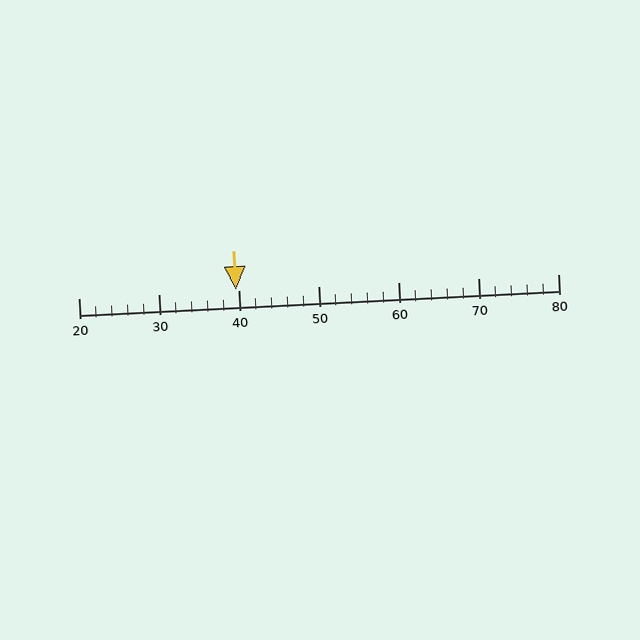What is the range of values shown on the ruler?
The ruler shows values from 20 to 80.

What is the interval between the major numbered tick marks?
The major tick marks are spaced 10 units apart.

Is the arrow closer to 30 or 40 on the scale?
The arrow is closer to 40.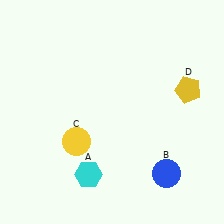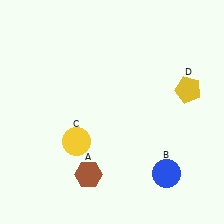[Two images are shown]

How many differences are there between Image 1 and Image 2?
There is 1 difference between the two images.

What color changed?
The hexagon (A) changed from cyan in Image 1 to brown in Image 2.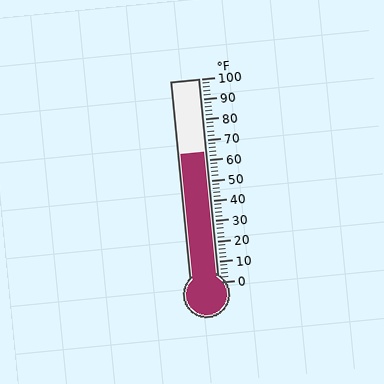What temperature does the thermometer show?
The thermometer shows approximately 64°F.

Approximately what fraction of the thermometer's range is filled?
The thermometer is filled to approximately 65% of its range.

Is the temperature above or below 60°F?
The temperature is above 60°F.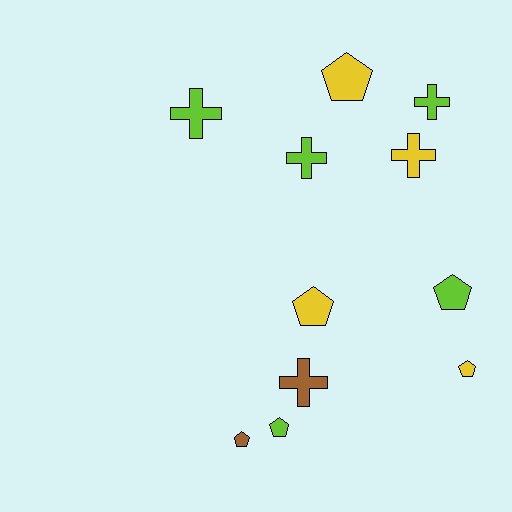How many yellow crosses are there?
There is 1 yellow cross.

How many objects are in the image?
There are 11 objects.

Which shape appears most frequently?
Pentagon, with 6 objects.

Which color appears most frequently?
Lime, with 5 objects.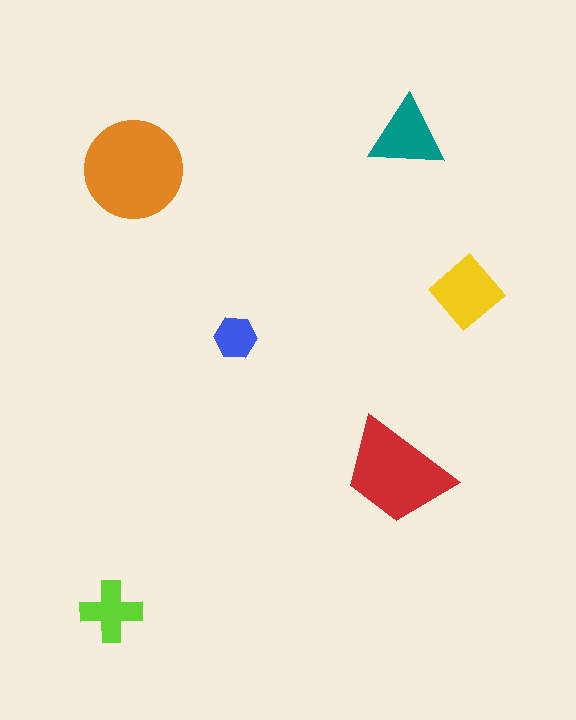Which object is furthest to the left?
The lime cross is leftmost.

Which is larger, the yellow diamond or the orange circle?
The orange circle.